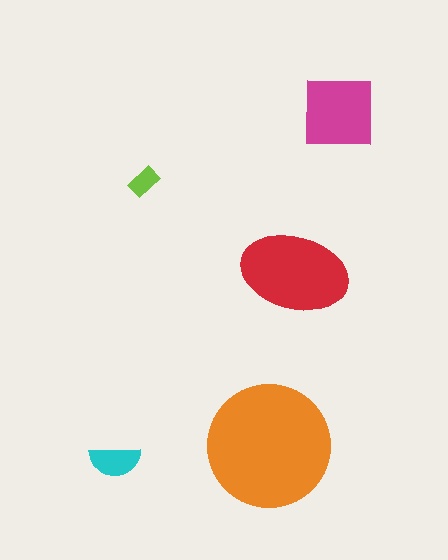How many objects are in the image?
There are 5 objects in the image.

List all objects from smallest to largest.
The lime rectangle, the cyan semicircle, the magenta square, the red ellipse, the orange circle.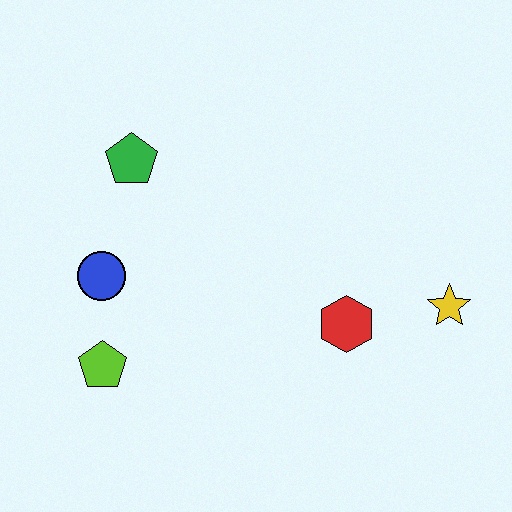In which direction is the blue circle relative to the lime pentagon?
The blue circle is above the lime pentagon.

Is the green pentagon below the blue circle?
No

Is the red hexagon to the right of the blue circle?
Yes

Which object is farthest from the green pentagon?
The yellow star is farthest from the green pentagon.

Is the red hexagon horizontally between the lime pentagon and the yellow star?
Yes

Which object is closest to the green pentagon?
The blue circle is closest to the green pentagon.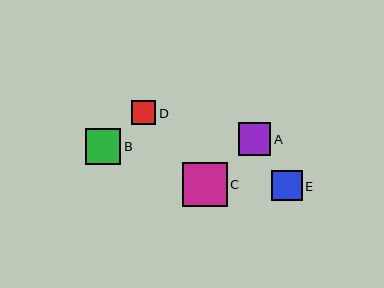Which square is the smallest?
Square D is the smallest with a size of approximately 24 pixels.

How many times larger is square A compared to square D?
Square A is approximately 1.4 times the size of square D.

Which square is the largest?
Square C is the largest with a size of approximately 45 pixels.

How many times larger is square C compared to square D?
Square C is approximately 1.9 times the size of square D.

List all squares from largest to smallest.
From largest to smallest: C, B, A, E, D.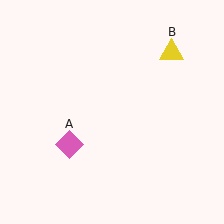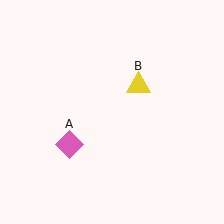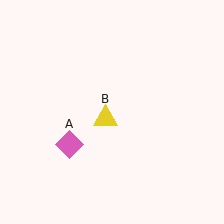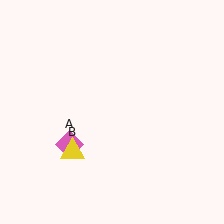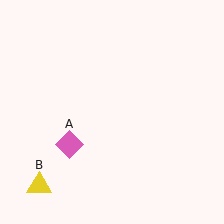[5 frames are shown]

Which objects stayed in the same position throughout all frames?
Pink diamond (object A) remained stationary.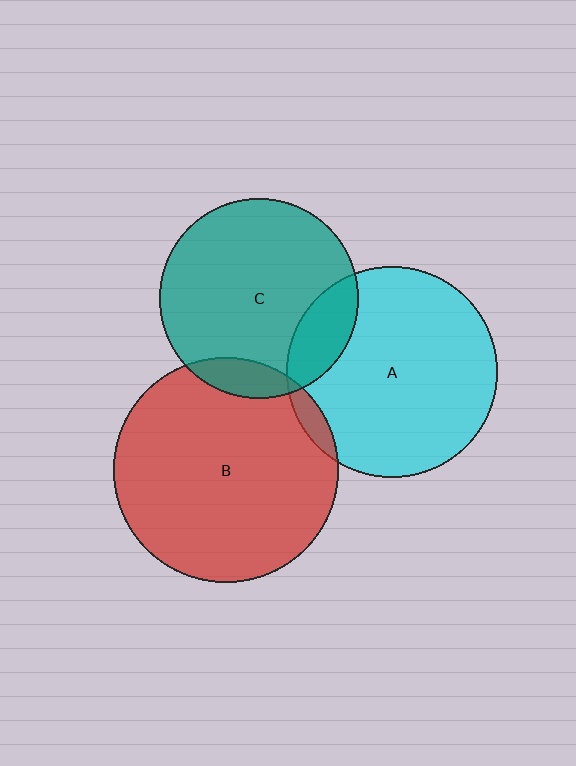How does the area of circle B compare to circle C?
Approximately 1.3 times.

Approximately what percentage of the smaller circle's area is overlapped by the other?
Approximately 10%.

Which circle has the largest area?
Circle B (red).